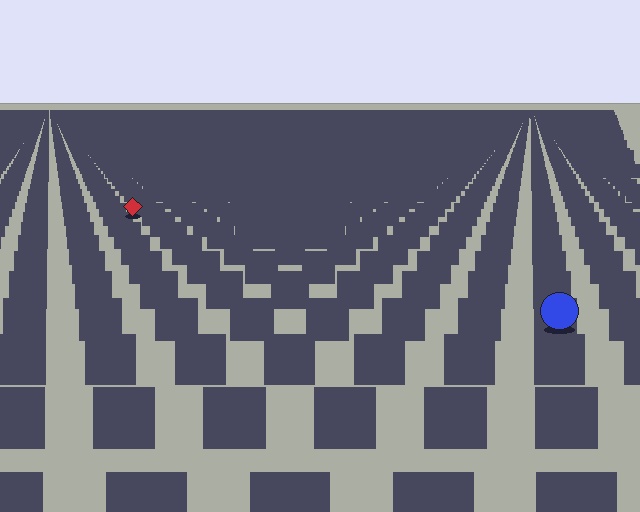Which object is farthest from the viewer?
The red diamond is farthest from the viewer. It appears smaller and the ground texture around it is denser.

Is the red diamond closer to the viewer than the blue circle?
No. The blue circle is closer — you can tell from the texture gradient: the ground texture is coarser near it.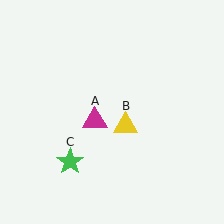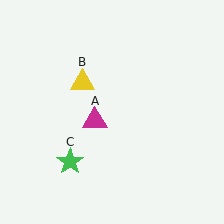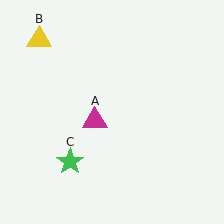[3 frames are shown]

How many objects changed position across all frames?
1 object changed position: yellow triangle (object B).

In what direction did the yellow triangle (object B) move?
The yellow triangle (object B) moved up and to the left.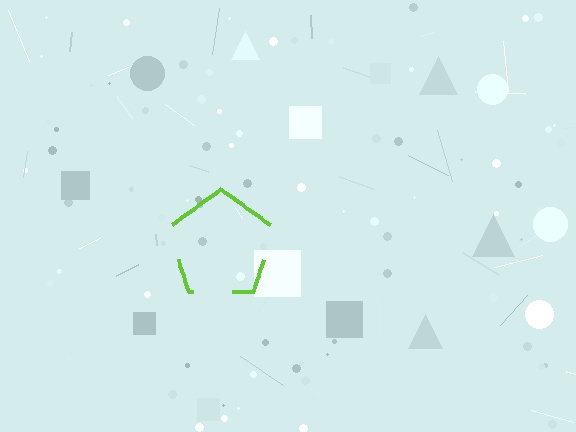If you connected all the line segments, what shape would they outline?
They would outline a pentagon.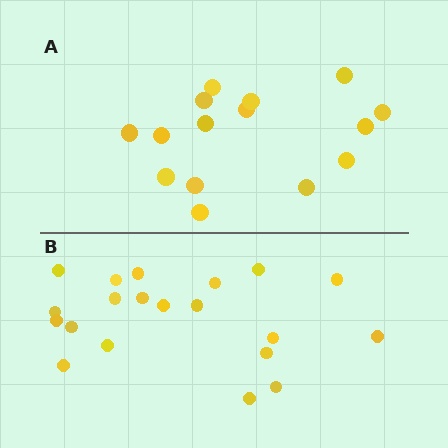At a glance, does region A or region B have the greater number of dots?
Region B (the bottom region) has more dots.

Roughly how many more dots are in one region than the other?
Region B has about 5 more dots than region A.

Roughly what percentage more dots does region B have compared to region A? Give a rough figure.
About 35% more.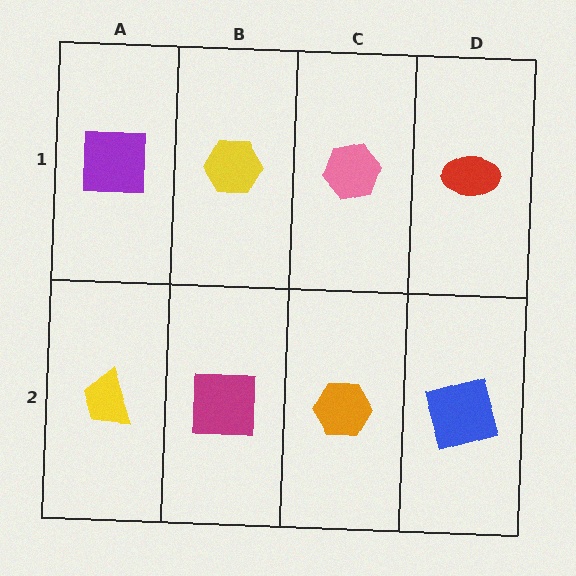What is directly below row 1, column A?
A yellow trapezoid.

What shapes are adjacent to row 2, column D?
A red ellipse (row 1, column D), an orange hexagon (row 2, column C).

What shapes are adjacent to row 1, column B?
A magenta square (row 2, column B), a purple square (row 1, column A), a pink hexagon (row 1, column C).